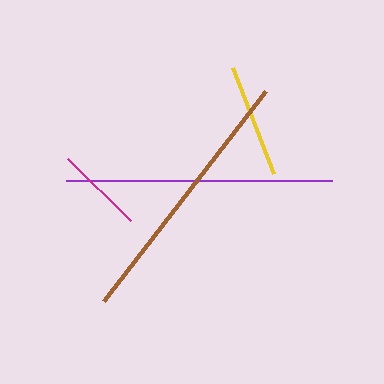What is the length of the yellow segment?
The yellow segment is approximately 113 pixels long.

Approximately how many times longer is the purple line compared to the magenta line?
The purple line is approximately 3.0 times the length of the magenta line.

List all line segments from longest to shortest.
From longest to shortest: purple, brown, yellow, magenta.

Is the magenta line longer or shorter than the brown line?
The brown line is longer than the magenta line.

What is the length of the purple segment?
The purple segment is approximately 266 pixels long.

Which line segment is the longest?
The purple line is the longest at approximately 266 pixels.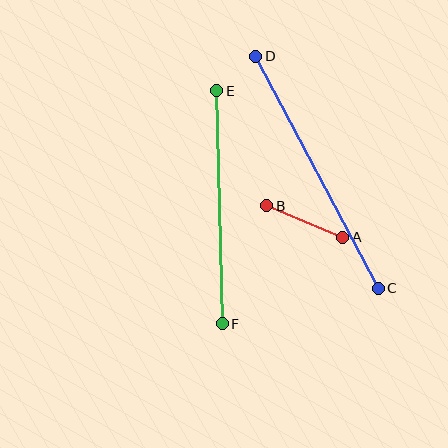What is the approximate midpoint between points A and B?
The midpoint is at approximately (305, 221) pixels.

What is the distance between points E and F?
The distance is approximately 233 pixels.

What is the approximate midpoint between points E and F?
The midpoint is at approximately (220, 207) pixels.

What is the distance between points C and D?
The distance is approximately 262 pixels.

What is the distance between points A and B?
The distance is approximately 82 pixels.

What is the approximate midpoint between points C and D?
The midpoint is at approximately (317, 172) pixels.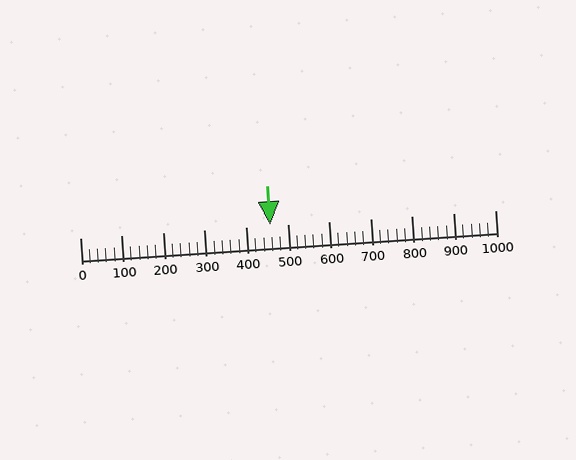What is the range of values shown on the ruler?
The ruler shows values from 0 to 1000.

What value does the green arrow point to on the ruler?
The green arrow points to approximately 459.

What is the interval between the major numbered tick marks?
The major tick marks are spaced 100 units apart.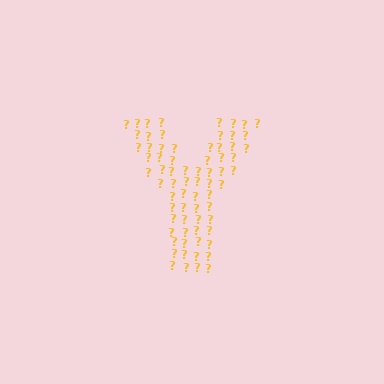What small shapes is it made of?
It is made of small question marks.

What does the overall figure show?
The overall figure shows the letter Y.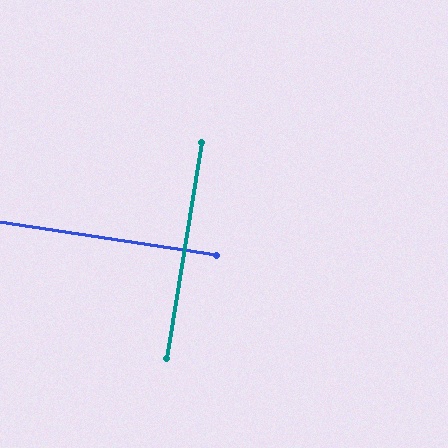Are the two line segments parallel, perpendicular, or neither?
Perpendicular — they meet at approximately 89°.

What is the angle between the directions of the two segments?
Approximately 89 degrees.